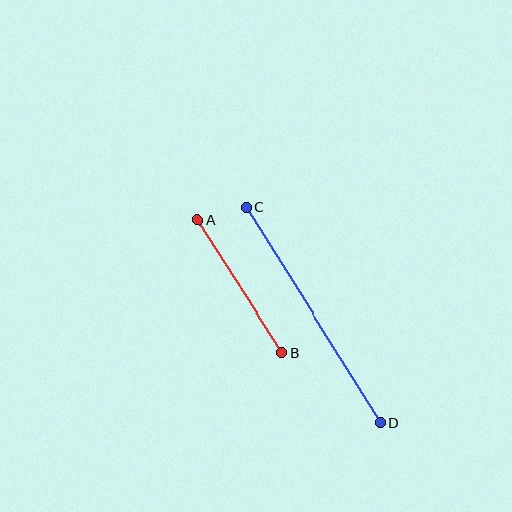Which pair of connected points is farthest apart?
Points C and D are farthest apart.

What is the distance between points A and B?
The distance is approximately 158 pixels.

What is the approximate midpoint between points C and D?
The midpoint is at approximately (313, 315) pixels.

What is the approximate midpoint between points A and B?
The midpoint is at approximately (240, 286) pixels.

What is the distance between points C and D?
The distance is approximately 253 pixels.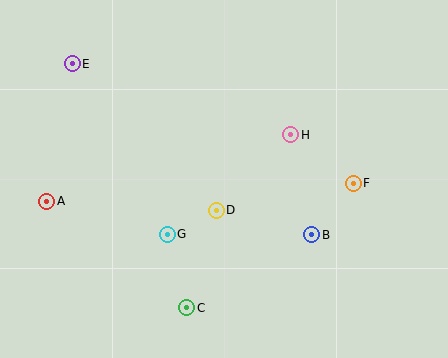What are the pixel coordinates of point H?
Point H is at (290, 135).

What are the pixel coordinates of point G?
Point G is at (167, 234).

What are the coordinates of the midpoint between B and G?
The midpoint between B and G is at (239, 235).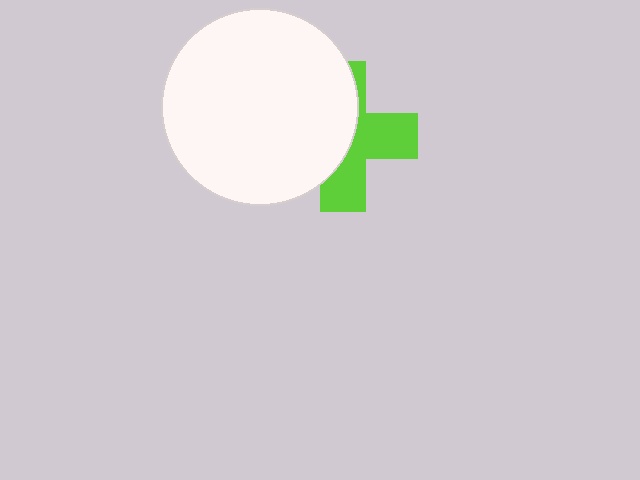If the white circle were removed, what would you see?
You would see the complete lime cross.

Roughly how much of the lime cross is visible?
About half of it is visible (roughly 47%).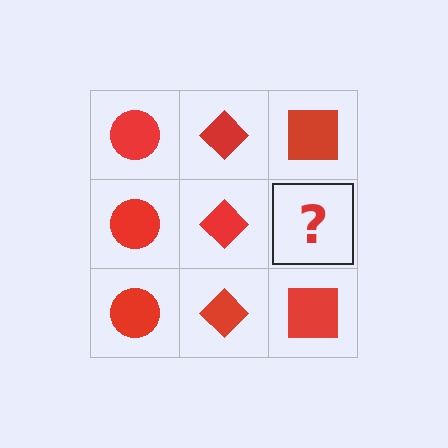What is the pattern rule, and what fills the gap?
The rule is that each column has a consistent shape. The gap should be filled with a red square.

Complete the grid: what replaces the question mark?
The question mark should be replaced with a red square.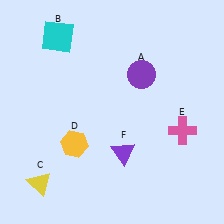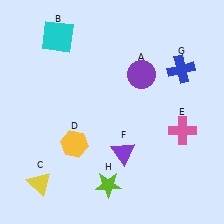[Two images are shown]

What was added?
A blue cross (G), a lime star (H) were added in Image 2.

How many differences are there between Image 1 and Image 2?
There are 2 differences between the two images.